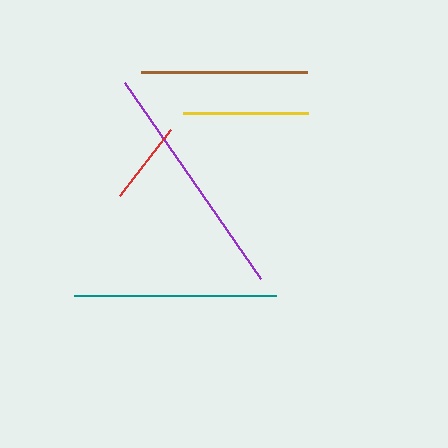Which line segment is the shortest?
The red line is the shortest at approximately 84 pixels.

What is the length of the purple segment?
The purple segment is approximately 239 pixels long.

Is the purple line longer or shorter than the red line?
The purple line is longer than the red line.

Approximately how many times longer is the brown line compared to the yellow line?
The brown line is approximately 1.3 times the length of the yellow line.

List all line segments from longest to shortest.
From longest to shortest: purple, teal, brown, yellow, red.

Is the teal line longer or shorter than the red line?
The teal line is longer than the red line.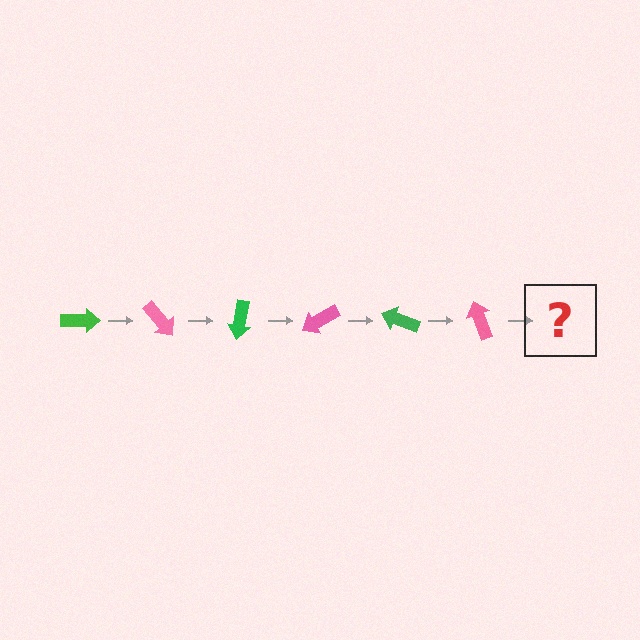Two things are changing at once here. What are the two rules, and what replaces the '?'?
The two rules are that it rotates 50 degrees each step and the color cycles through green and pink. The '?' should be a green arrow, rotated 300 degrees from the start.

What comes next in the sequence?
The next element should be a green arrow, rotated 300 degrees from the start.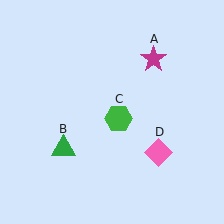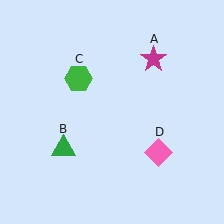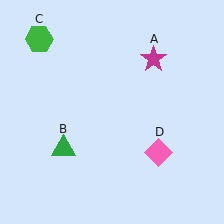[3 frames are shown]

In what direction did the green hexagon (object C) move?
The green hexagon (object C) moved up and to the left.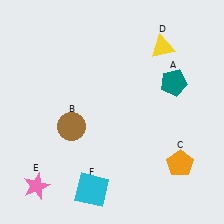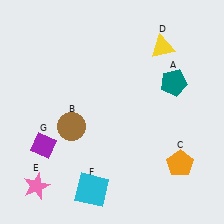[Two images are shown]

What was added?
A purple diamond (G) was added in Image 2.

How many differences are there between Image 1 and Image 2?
There is 1 difference between the two images.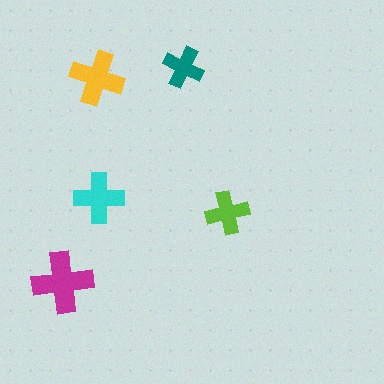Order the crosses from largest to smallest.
the magenta one, the yellow one, the cyan one, the lime one, the teal one.